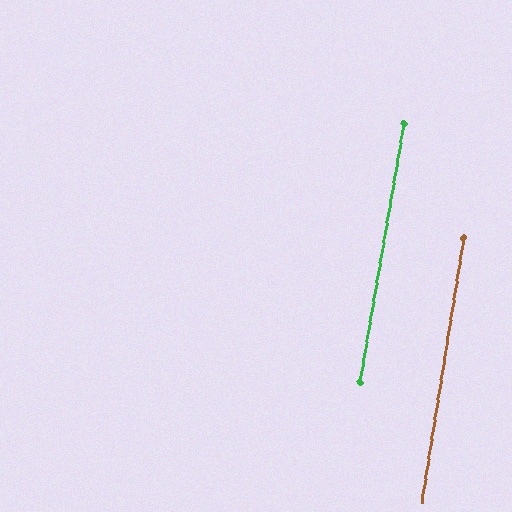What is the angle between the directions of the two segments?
Approximately 1 degree.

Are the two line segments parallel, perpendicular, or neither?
Parallel — their directions differ by only 0.7°.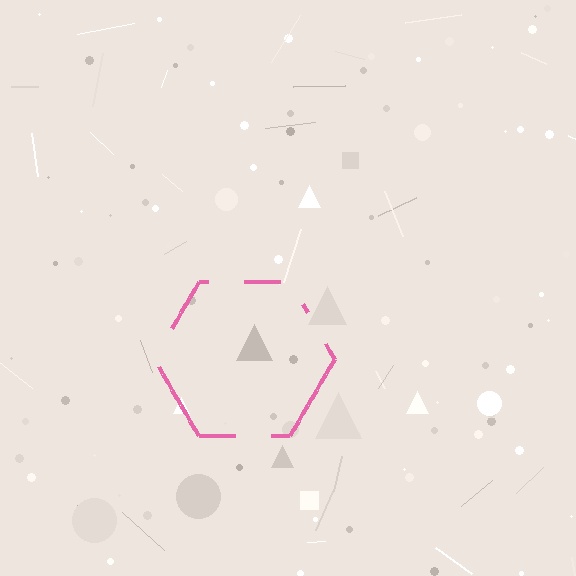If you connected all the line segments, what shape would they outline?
They would outline a hexagon.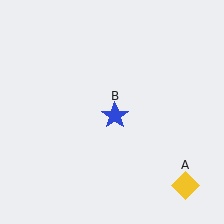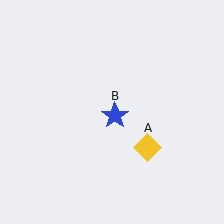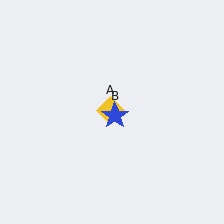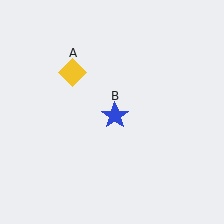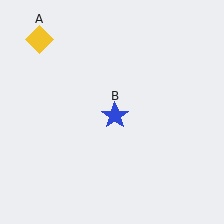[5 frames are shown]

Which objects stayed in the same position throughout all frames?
Blue star (object B) remained stationary.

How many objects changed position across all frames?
1 object changed position: yellow diamond (object A).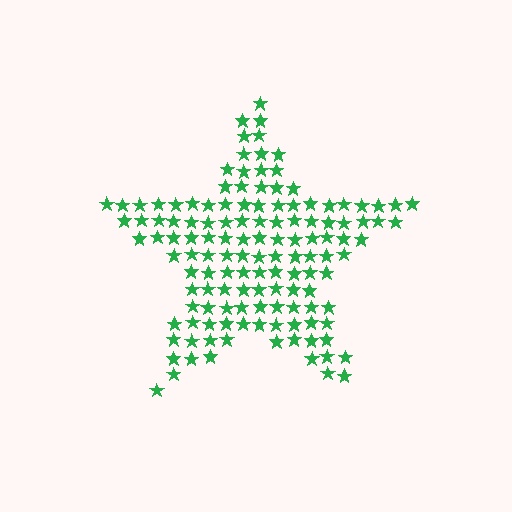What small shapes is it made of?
It is made of small stars.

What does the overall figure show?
The overall figure shows a star.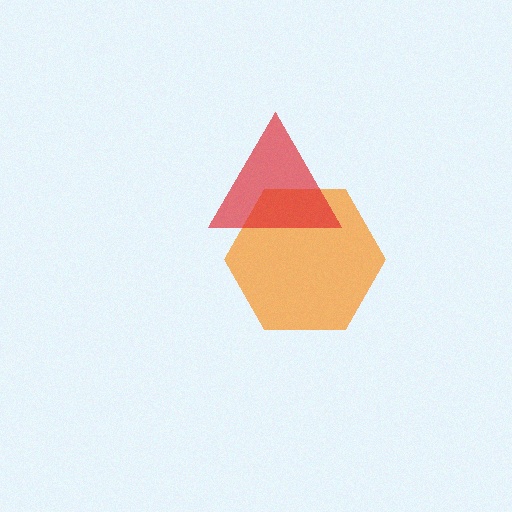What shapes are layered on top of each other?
The layered shapes are: an orange hexagon, a red triangle.